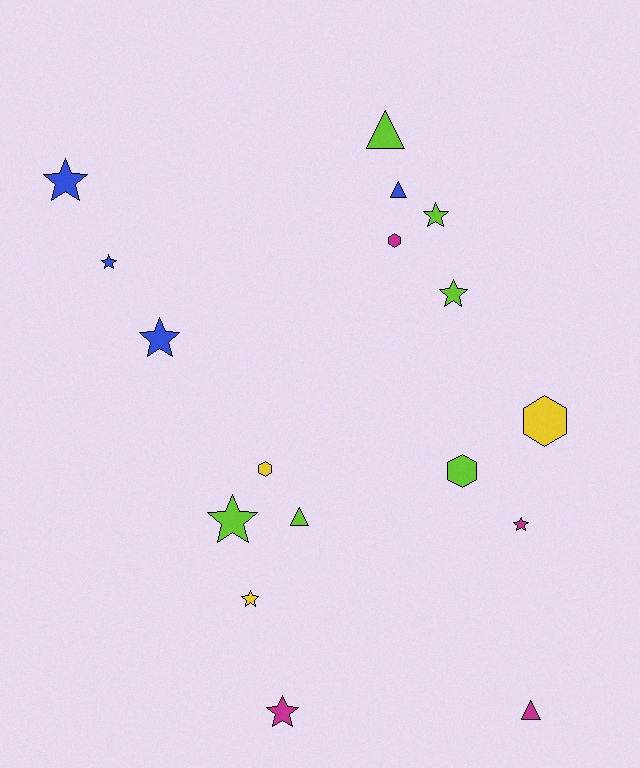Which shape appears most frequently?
Star, with 9 objects.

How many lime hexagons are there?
There is 1 lime hexagon.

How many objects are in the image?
There are 17 objects.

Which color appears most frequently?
Lime, with 6 objects.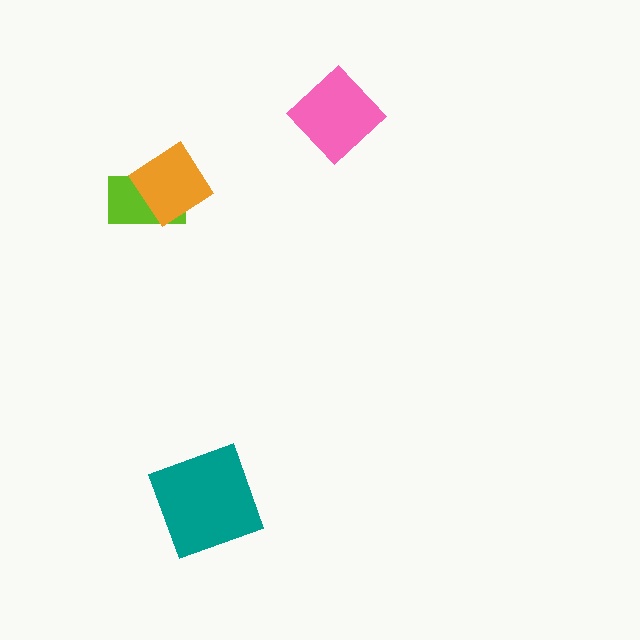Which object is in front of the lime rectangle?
The orange diamond is in front of the lime rectangle.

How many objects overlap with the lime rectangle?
1 object overlaps with the lime rectangle.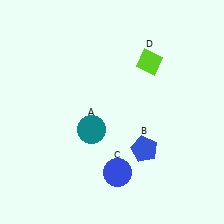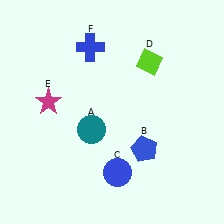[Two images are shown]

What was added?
A magenta star (E), a blue cross (F) were added in Image 2.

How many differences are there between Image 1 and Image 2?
There are 2 differences between the two images.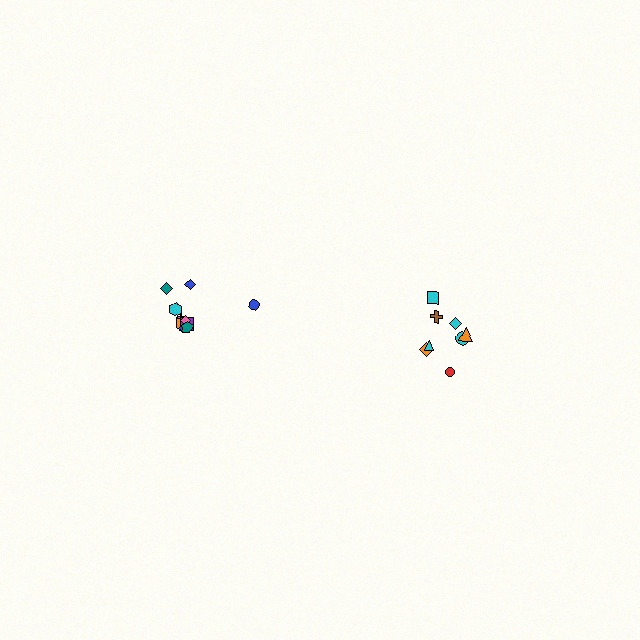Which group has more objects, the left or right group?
The left group.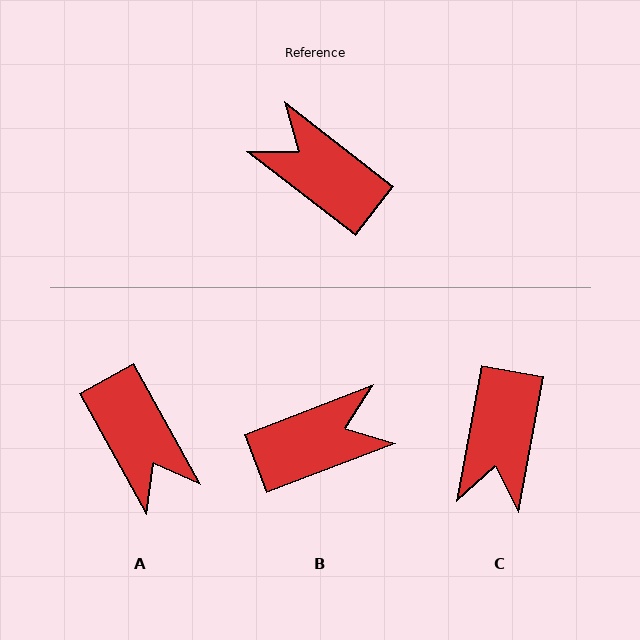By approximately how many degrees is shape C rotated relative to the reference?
Approximately 117 degrees counter-clockwise.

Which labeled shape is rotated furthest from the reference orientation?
A, about 157 degrees away.